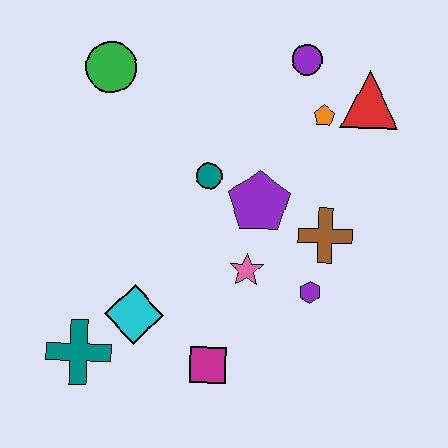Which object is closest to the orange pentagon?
The red triangle is closest to the orange pentagon.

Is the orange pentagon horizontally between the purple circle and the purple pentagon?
No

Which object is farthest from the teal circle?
The teal cross is farthest from the teal circle.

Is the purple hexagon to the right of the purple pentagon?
Yes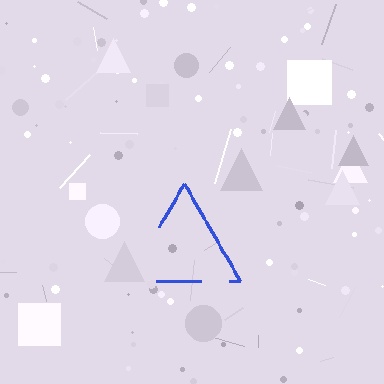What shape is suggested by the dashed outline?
The dashed outline suggests a triangle.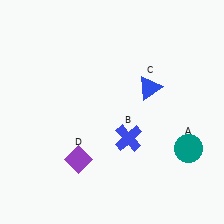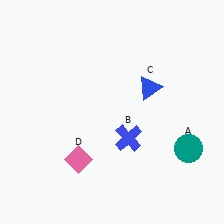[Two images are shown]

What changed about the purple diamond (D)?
In Image 1, D is purple. In Image 2, it changed to pink.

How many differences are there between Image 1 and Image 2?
There is 1 difference between the two images.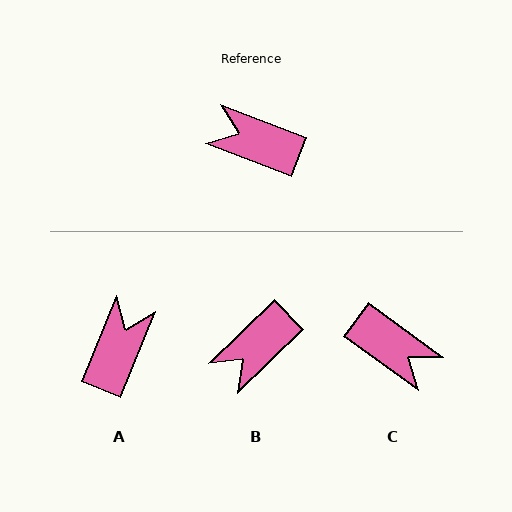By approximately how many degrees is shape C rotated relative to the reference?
Approximately 165 degrees counter-clockwise.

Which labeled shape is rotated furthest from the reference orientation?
C, about 165 degrees away.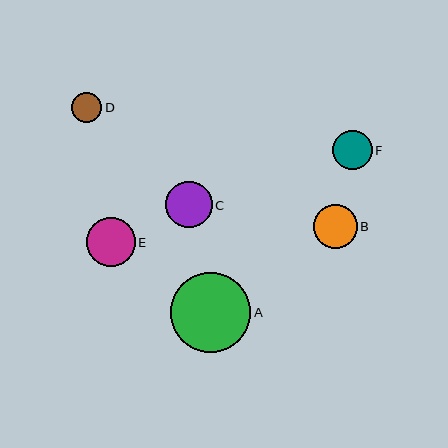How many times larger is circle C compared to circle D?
Circle C is approximately 1.5 times the size of circle D.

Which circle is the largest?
Circle A is the largest with a size of approximately 80 pixels.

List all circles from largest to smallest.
From largest to smallest: A, E, C, B, F, D.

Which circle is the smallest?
Circle D is the smallest with a size of approximately 30 pixels.